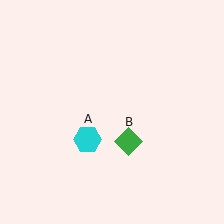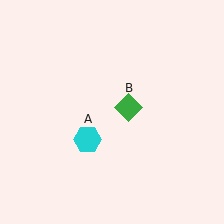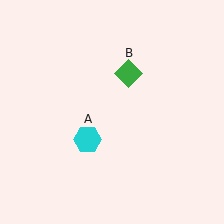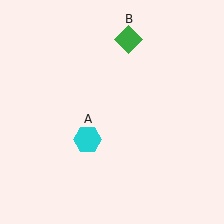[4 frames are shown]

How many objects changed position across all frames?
1 object changed position: green diamond (object B).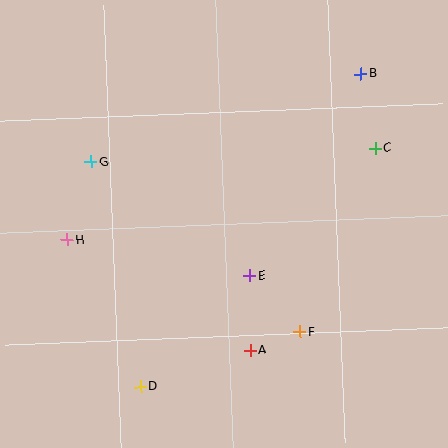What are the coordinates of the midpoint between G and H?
The midpoint between G and H is at (79, 201).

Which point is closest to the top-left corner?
Point G is closest to the top-left corner.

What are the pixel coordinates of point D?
Point D is at (141, 387).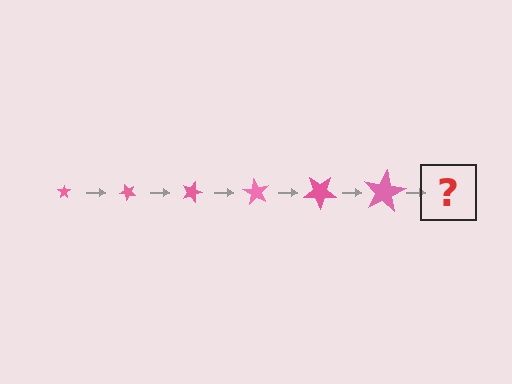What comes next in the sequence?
The next element should be a star, larger than the previous one and rotated 270 degrees from the start.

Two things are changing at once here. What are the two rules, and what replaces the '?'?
The two rules are that the star grows larger each step and it rotates 45 degrees each step. The '?' should be a star, larger than the previous one and rotated 270 degrees from the start.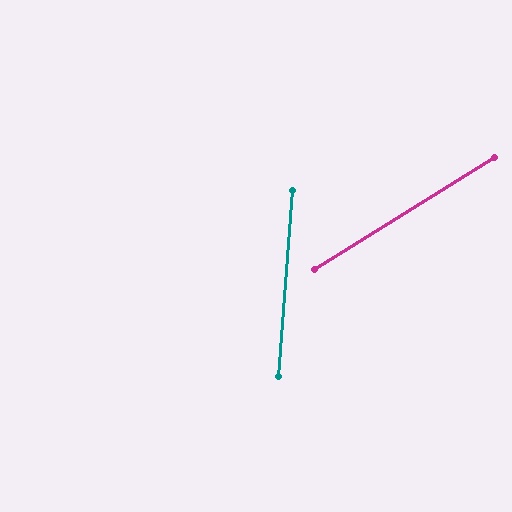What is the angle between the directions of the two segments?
Approximately 54 degrees.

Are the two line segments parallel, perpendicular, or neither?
Neither parallel nor perpendicular — they differ by about 54°.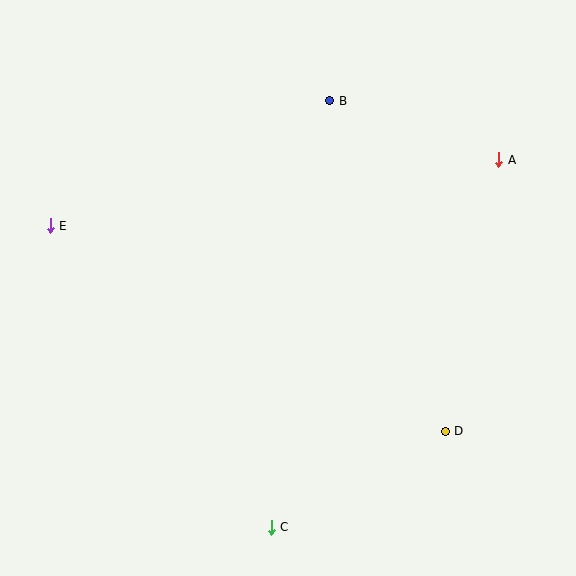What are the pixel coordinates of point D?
Point D is at (445, 431).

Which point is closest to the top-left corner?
Point E is closest to the top-left corner.